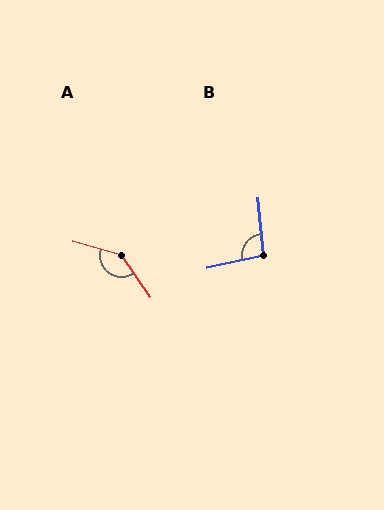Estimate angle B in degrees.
Approximately 97 degrees.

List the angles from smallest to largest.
B (97°), A (140°).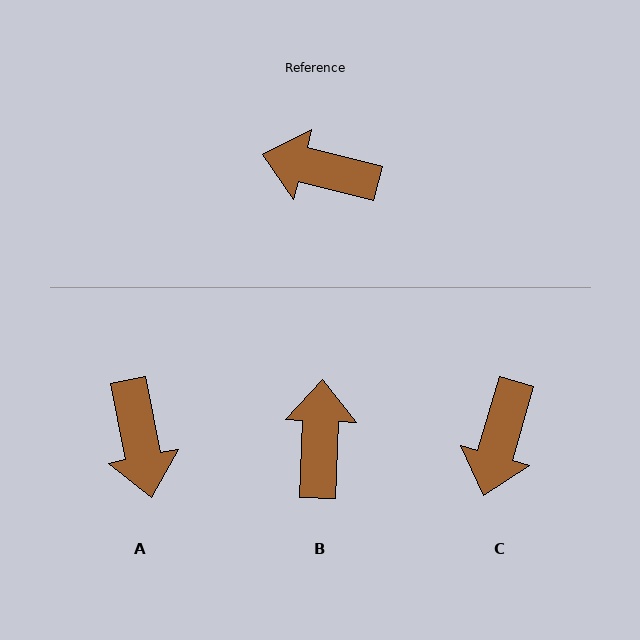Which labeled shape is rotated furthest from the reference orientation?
A, about 115 degrees away.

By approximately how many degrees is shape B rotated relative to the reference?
Approximately 78 degrees clockwise.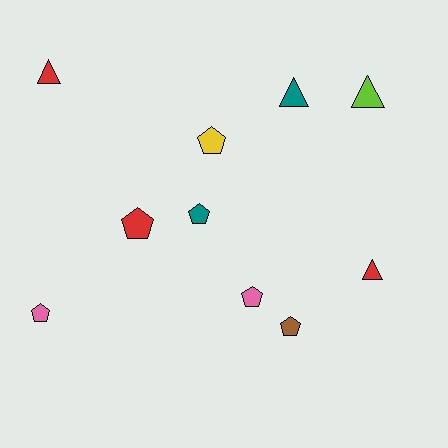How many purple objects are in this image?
There are no purple objects.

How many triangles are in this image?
There are 4 triangles.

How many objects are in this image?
There are 10 objects.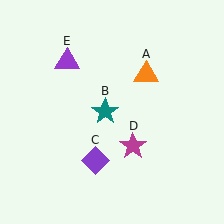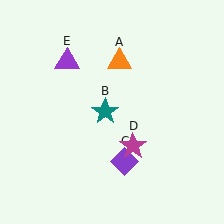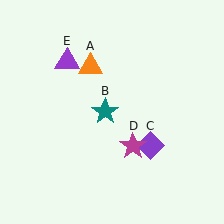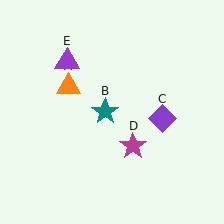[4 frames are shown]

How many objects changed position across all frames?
2 objects changed position: orange triangle (object A), purple diamond (object C).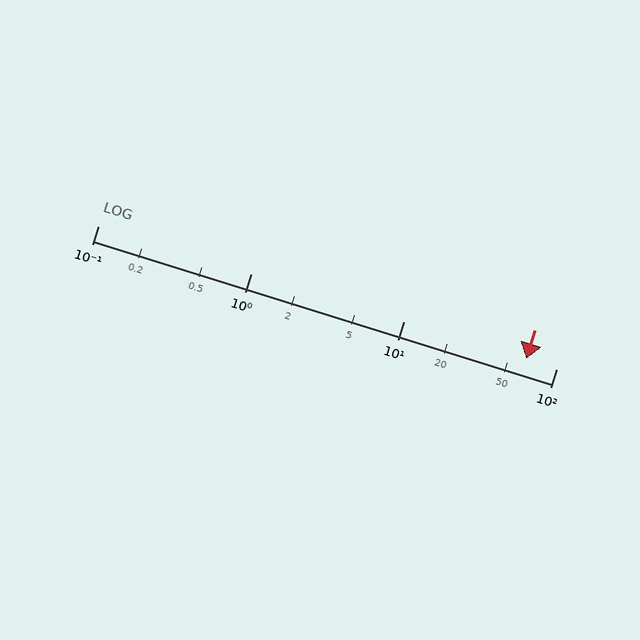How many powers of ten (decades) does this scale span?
The scale spans 3 decades, from 0.1 to 100.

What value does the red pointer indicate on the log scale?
The pointer indicates approximately 64.